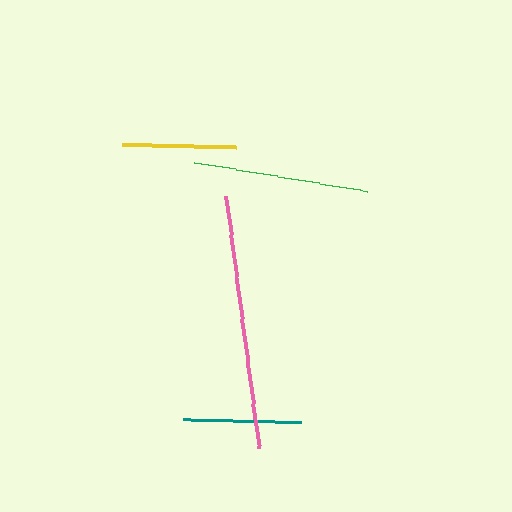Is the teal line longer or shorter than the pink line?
The pink line is longer than the teal line.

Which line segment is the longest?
The pink line is the longest at approximately 254 pixels.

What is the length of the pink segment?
The pink segment is approximately 254 pixels long.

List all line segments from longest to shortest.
From longest to shortest: pink, green, teal, yellow.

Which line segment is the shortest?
The yellow line is the shortest at approximately 114 pixels.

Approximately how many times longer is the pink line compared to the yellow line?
The pink line is approximately 2.2 times the length of the yellow line.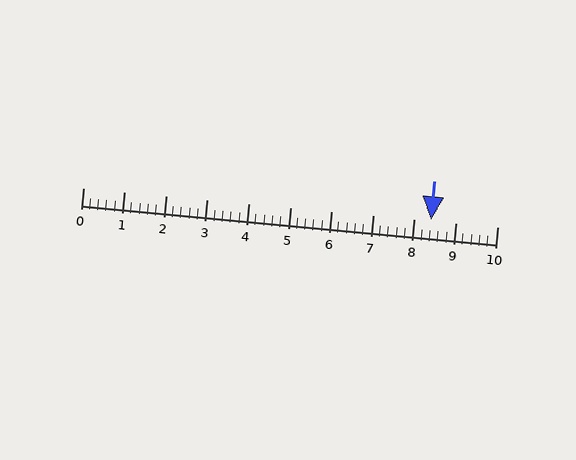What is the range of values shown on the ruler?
The ruler shows values from 0 to 10.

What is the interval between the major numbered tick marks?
The major tick marks are spaced 1 units apart.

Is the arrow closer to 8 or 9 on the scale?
The arrow is closer to 8.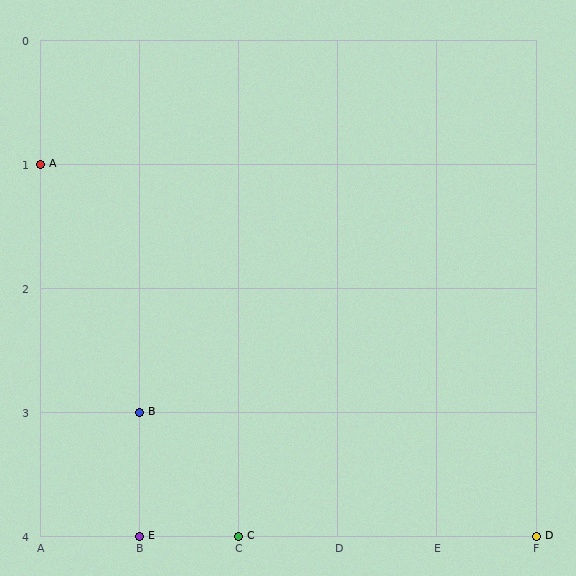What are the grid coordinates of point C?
Point C is at grid coordinates (C, 4).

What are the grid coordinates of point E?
Point E is at grid coordinates (B, 4).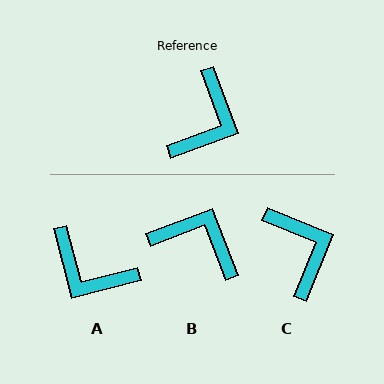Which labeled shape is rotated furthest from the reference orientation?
A, about 96 degrees away.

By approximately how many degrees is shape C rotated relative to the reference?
Approximately 47 degrees counter-clockwise.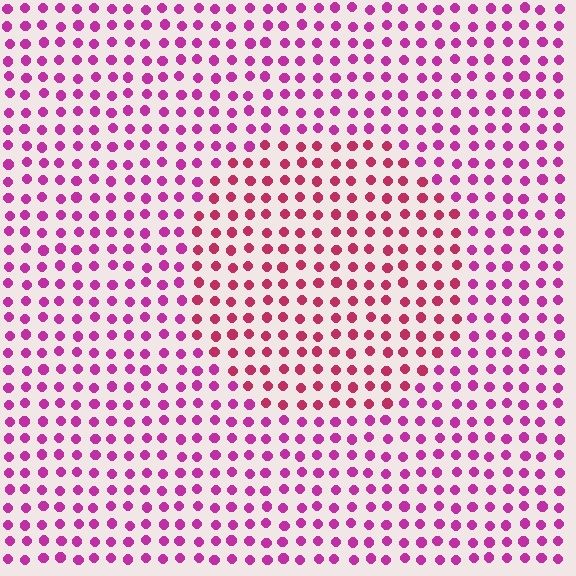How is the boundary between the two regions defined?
The boundary is defined purely by a slight shift in hue (about 27 degrees). Spacing, size, and orientation are identical on both sides.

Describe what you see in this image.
The image is filled with small magenta elements in a uniform arrangement. A circle-shaped region is visible where the elements are tinted to a slightly different hue, forming a subtle color boundary.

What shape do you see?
I see a circle.